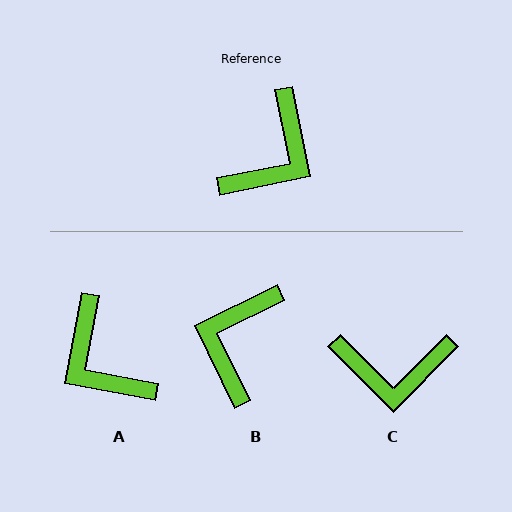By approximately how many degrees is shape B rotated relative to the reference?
Approximately 165 degrees clockwise.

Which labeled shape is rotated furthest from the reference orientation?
B, about 165 degrees away.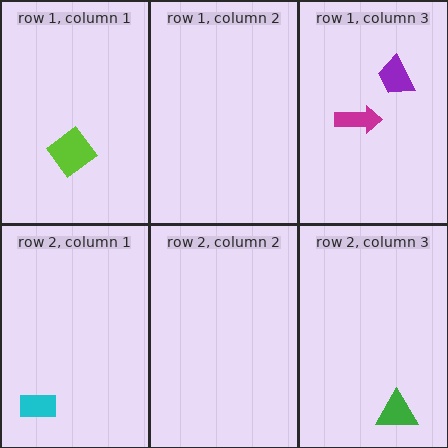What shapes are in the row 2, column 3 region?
The green triangle.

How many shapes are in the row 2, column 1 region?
1.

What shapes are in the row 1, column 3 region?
The purple trapezoid, the magenta arrow.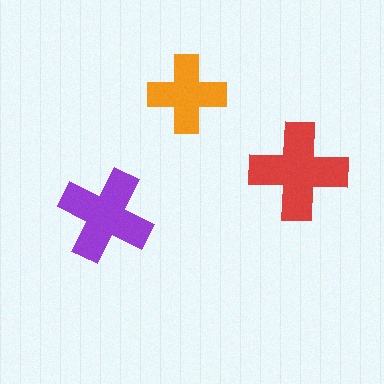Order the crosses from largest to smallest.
the red one, the purple one, the orange one.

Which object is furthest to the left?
The purple cross is leftmost.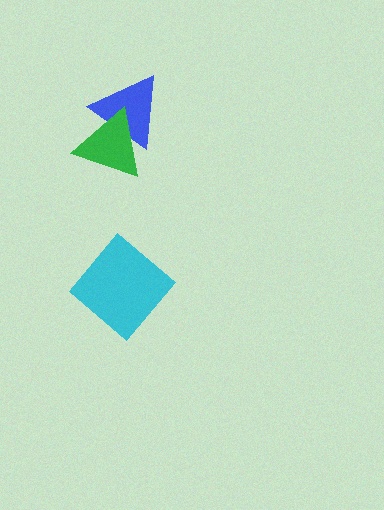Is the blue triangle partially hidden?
Yes, it is partially covered by another shape.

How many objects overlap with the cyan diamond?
0 objects overlap with the cyan diamond.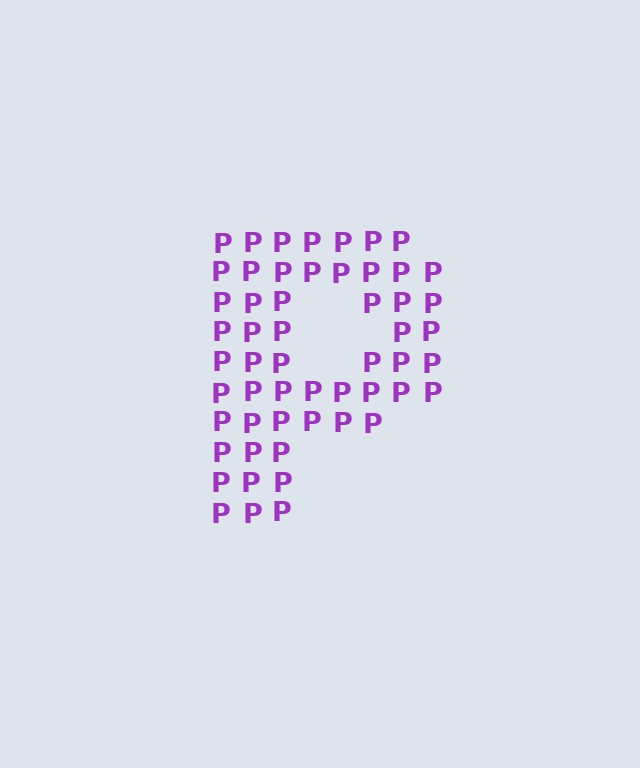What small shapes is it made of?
It is made of small letter P's.